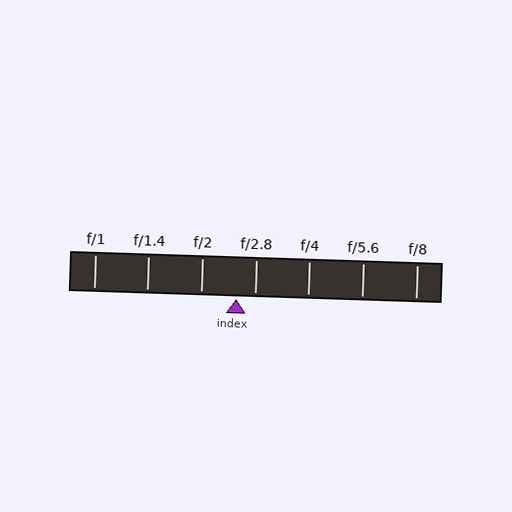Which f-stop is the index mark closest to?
The index mark is closest to f/2.8.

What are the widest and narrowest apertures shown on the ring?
The widest aperture shown is f/1 and the narrowest is f/8.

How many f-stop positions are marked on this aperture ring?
There are 7 f-stop positions marked.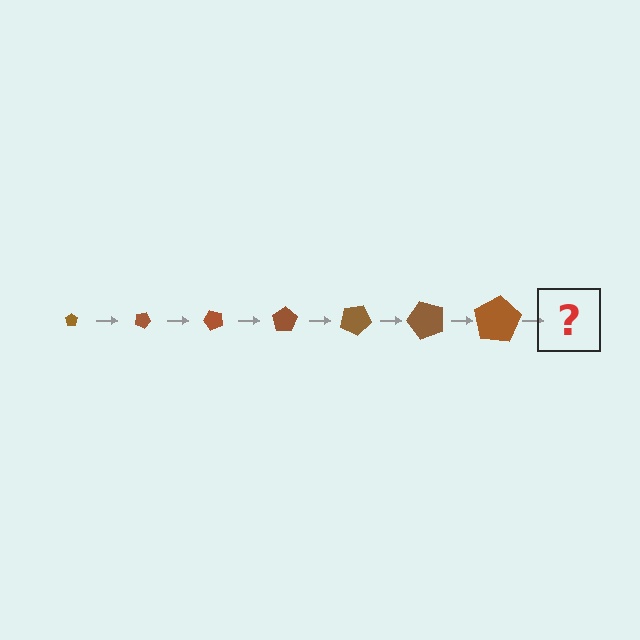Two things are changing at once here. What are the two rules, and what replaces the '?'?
The two rules are that the pentagon grows larger each step and it rotates 25 degrees each step. The '?' should be a pentagon, larger than the previous one and rotated 175 degrees from the start.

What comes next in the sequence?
The next element should be a pentagon, larger than the previous one and rotated 175 degrees from the start.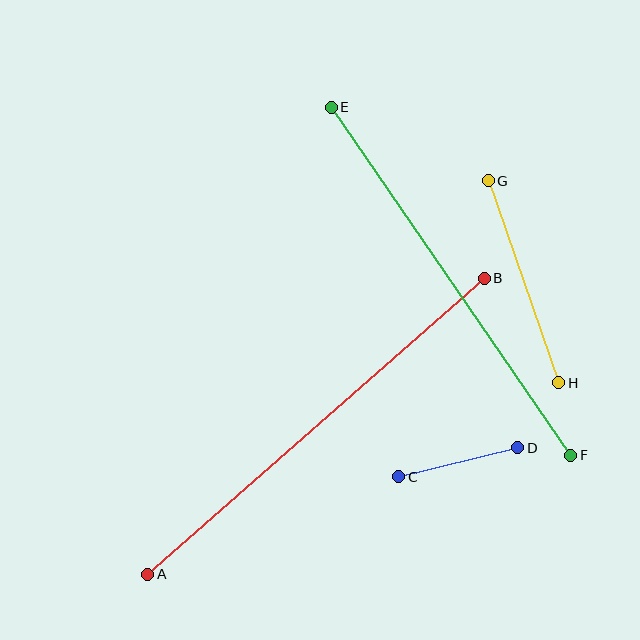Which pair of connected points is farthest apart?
Points A and B are farthest apart.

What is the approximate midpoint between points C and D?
The midpoint is at approximately (458, 462) pixels.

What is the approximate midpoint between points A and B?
The midpoint is at approximately (316, 426) pixels.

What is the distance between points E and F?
The distance is approximately 423 pixels.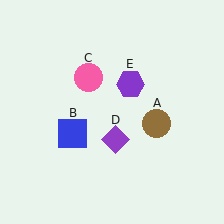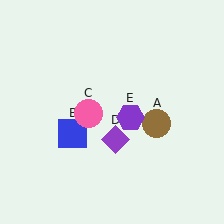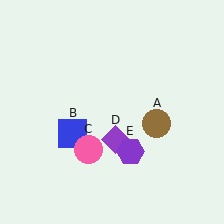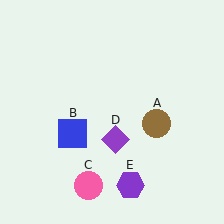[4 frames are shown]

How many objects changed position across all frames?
2 objects changed position: pink circle (object C), purple hexagon (object E).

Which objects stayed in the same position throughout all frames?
Brown circle (object A) and blue square (object B) and purple diamond (object D) remained stationary.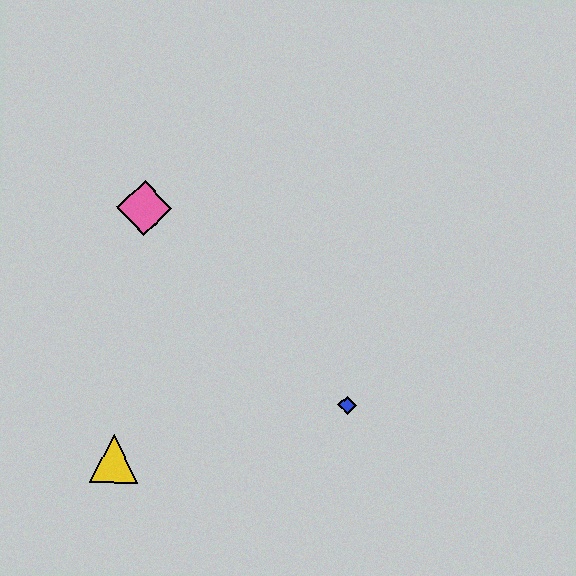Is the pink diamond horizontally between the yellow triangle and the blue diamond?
Yes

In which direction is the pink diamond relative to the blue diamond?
The pink diamond is to the left of the blue diamond.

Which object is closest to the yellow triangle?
The blue diamond is closest to the yellow triangle.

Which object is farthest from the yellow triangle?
The pink diamond is farthest from the yellow triangle.